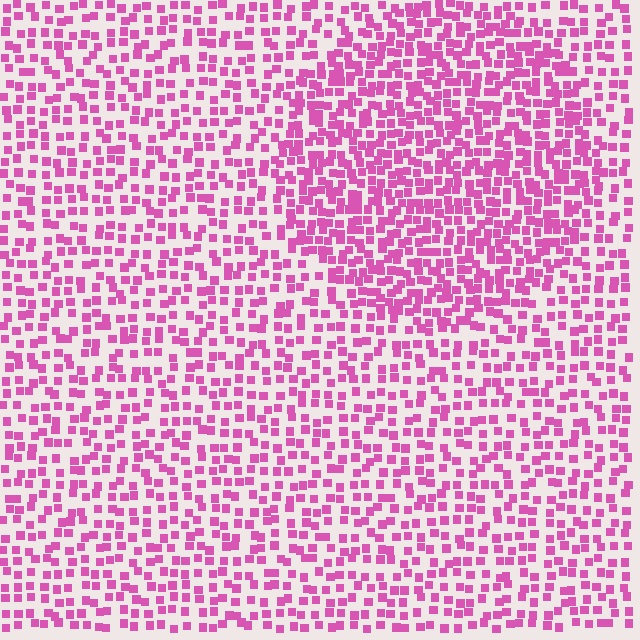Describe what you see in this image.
The image contains small pink elements arranged at two different densities. A circle-shaped region is visible where the elements are more densely packed than the surrounding area.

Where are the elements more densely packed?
The elements are more densely packed inside the circle boundary.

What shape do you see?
I see a circle.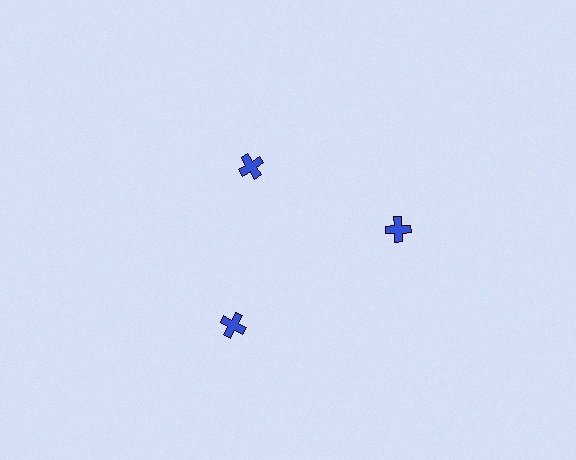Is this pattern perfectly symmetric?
No. The 3 blue crosses are arranged in a ring, but one element near the 11 o'clock position is pulled inward toward the center, breaking the 3-fold rotational symmetry.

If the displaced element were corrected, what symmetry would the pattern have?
It would have 3-fold rotational symmetry — the pattern would map onto itself every 120 degrees.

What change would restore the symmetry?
The symmetry would be restored by moving it outward, back onto the ring so that all 3 crosses sit at equal angles and equal distance from the center.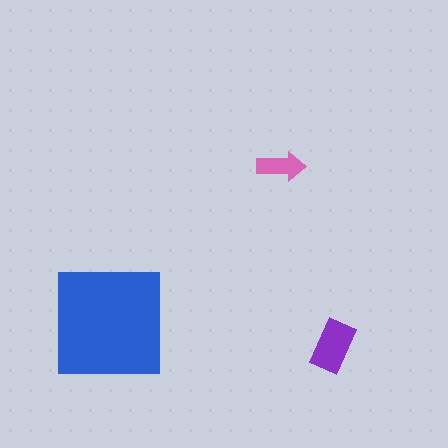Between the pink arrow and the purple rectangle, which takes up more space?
The purple rectangle.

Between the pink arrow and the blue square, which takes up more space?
The blue square.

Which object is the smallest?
The pink arrow.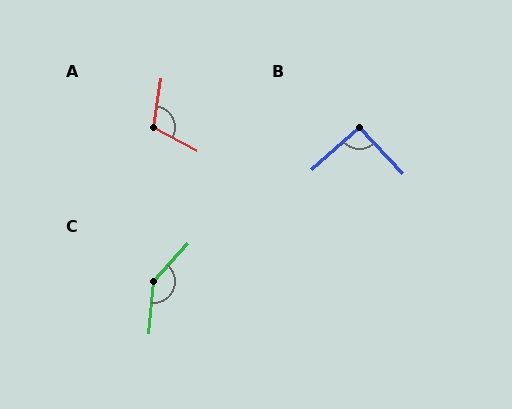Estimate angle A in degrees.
Approximately 110 degrees.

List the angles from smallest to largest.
B (91°), A (110°), C (143°).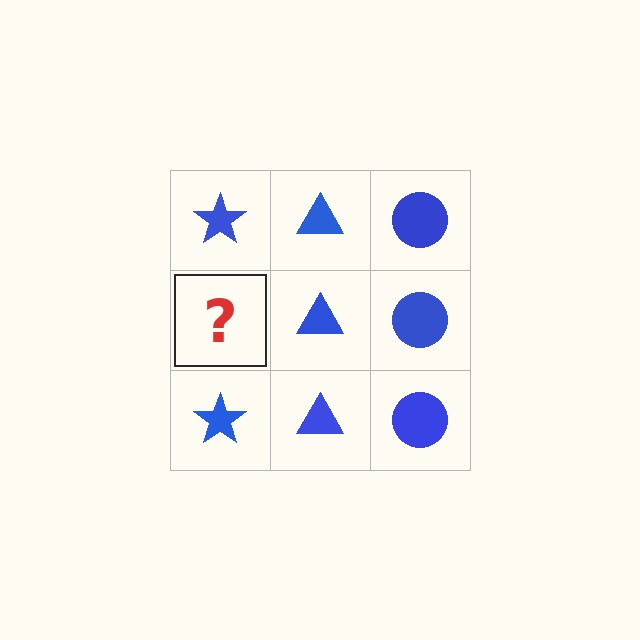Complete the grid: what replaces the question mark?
The question mark should be replaced with a blue star.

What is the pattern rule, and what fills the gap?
The rule is that each column has a consistent shape. The gap should be filled with a blue star.